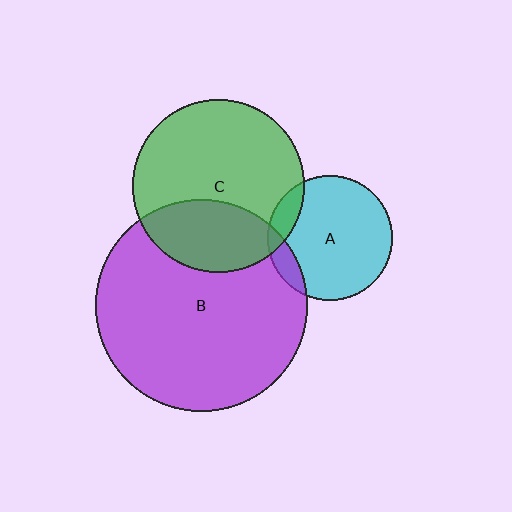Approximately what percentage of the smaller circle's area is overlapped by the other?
Approximately 10%.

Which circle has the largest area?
Circle B (purple).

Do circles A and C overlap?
Yes.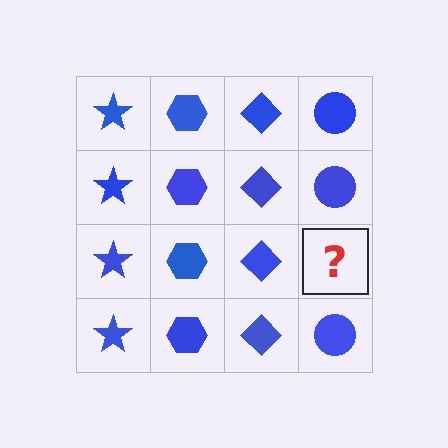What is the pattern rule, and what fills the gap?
The rule is that each column has a consistent shape. The gap should be filled with a blue circle.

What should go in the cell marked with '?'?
The missing cell should contain a blue circle.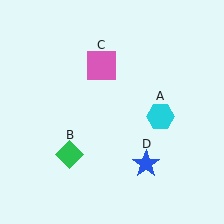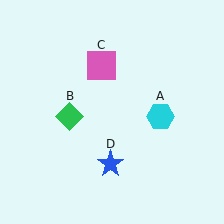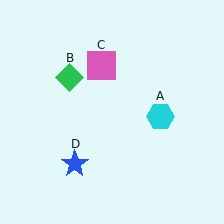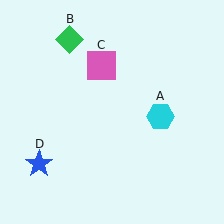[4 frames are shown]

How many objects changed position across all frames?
2 objects changed position: green diamond (object B), blue star (object D).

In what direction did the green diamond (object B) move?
The green diamond (object B) moved up.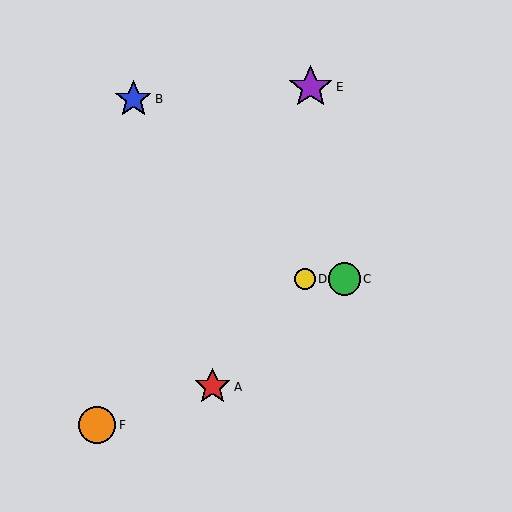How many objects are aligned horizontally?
2 objects (C, D) are aligned horizontally.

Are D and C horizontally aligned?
Yes, both are at y≈279.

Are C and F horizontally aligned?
No, C is at y≈279 and F is at y≈425.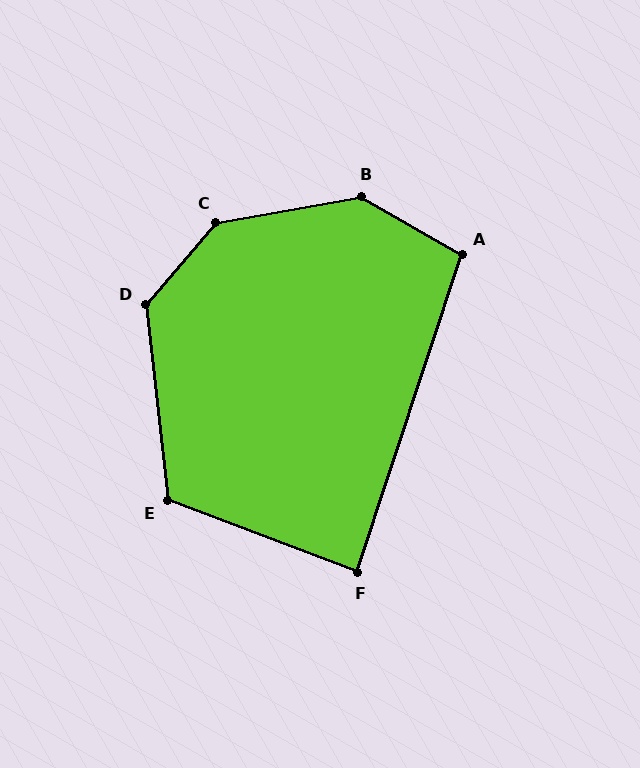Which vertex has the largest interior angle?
C, at approximately 141 degrees.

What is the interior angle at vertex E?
Approximately 117 degrees (obtuse).